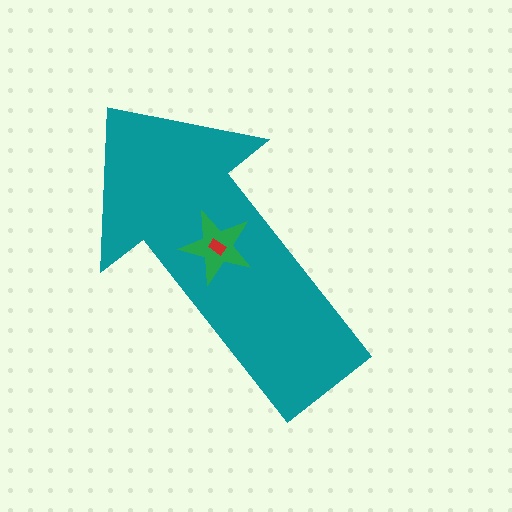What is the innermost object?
The red rectangle.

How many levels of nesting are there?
3.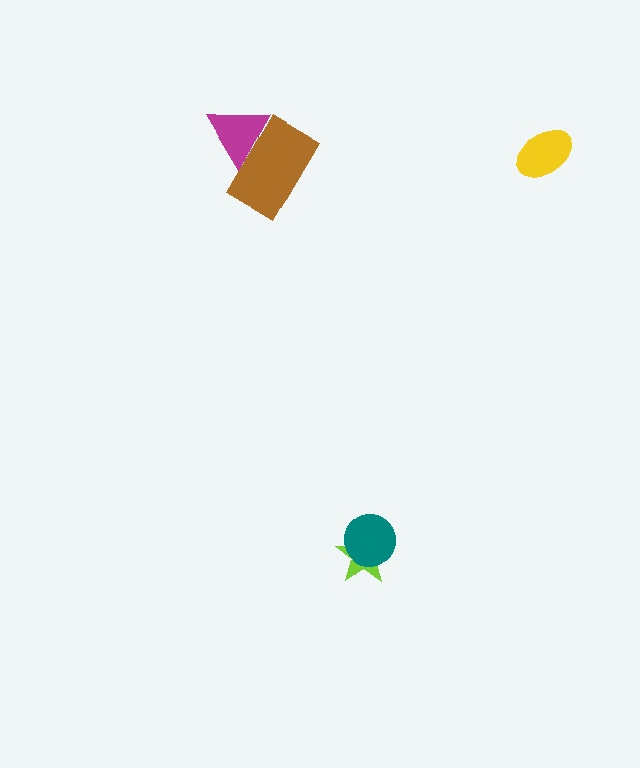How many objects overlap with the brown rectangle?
1 object overlaps with the brown rectangle.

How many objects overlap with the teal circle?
1 object overlaps with the teal circle.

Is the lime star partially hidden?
Yes, it is partially covered by another shape.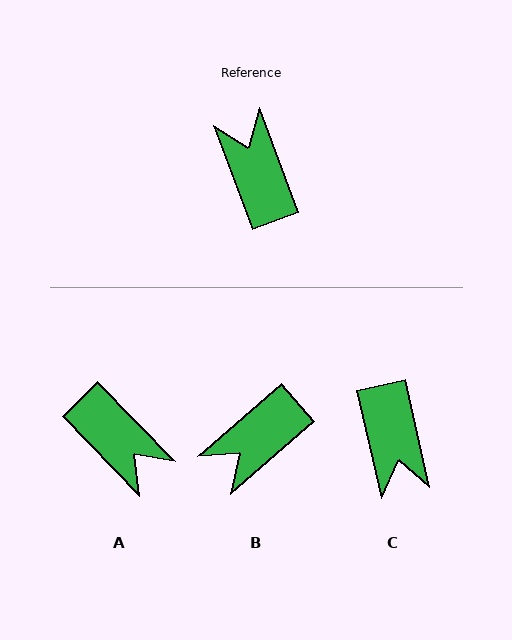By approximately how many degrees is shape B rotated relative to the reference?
Approximately 110 degrees counter-clockwise.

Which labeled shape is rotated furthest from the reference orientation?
C, about 172 degrees away.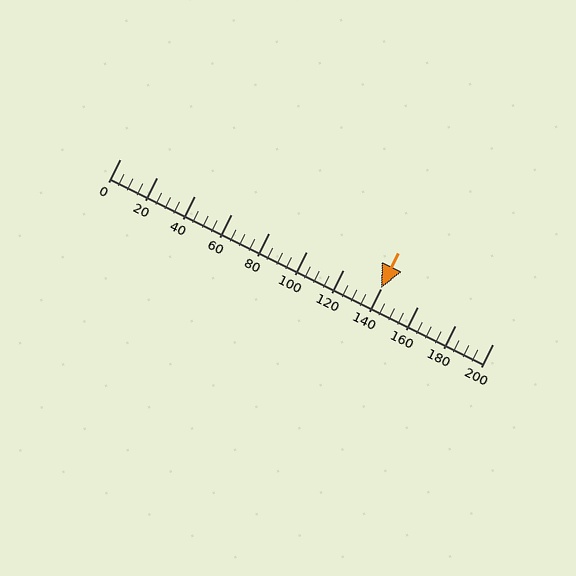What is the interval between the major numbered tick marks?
The major tick marks are spaced 20 units apart.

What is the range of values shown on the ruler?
The ruler shows values from 0 to 200.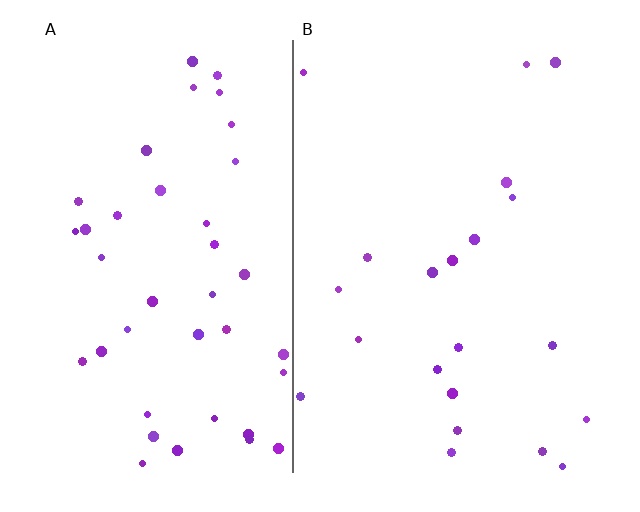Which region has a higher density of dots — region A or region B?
A (the left).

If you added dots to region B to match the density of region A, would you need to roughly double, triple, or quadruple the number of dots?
Approximately double.